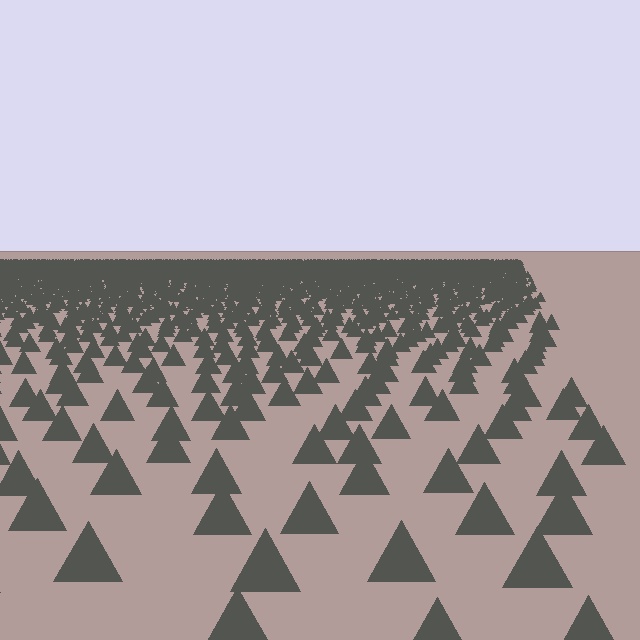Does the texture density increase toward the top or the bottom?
Density increases toward the top.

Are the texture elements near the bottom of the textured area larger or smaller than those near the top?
Larger. Near the bottom, elements are closer to the viewer and appear at a bigger on-screen size.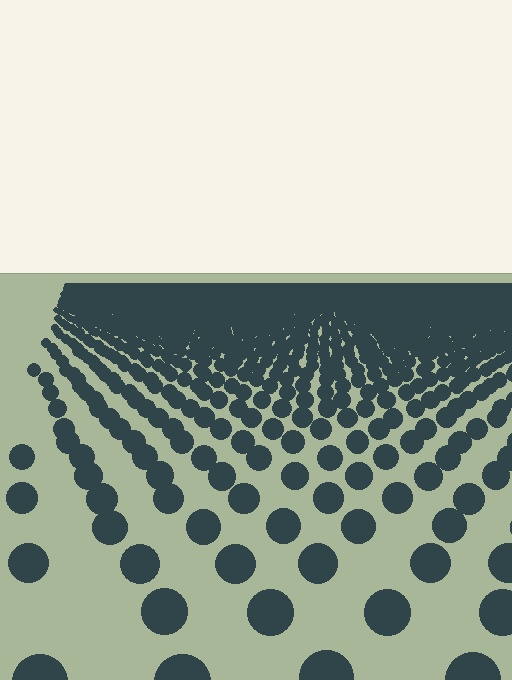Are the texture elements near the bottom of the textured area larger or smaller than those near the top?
Larger. Near the bottom, elements are closer to the viewer and appear at a bigger on-screen size.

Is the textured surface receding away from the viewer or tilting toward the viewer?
The surface is receding away from the viewer. Texture elements get smaller and denser toward the top.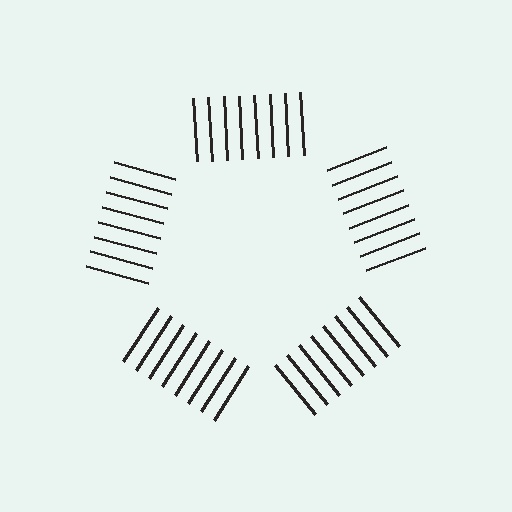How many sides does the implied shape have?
5 sides — the line-ends trace a pentagon.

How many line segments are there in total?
40 — 8 along each of the 5 edges.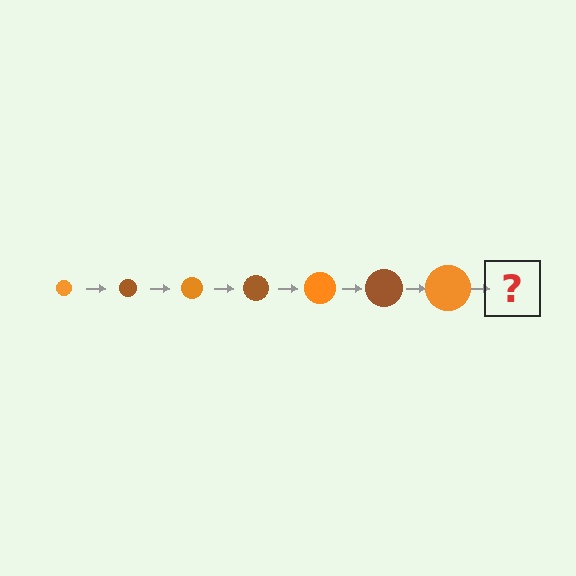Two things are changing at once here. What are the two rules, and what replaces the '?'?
The two rules are that the circle grows larger each step and the color cycles through orange and brown. The '?' should be a brown circle, larger than the previous one.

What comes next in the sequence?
The next element should be a brown circle, larger than the previous one.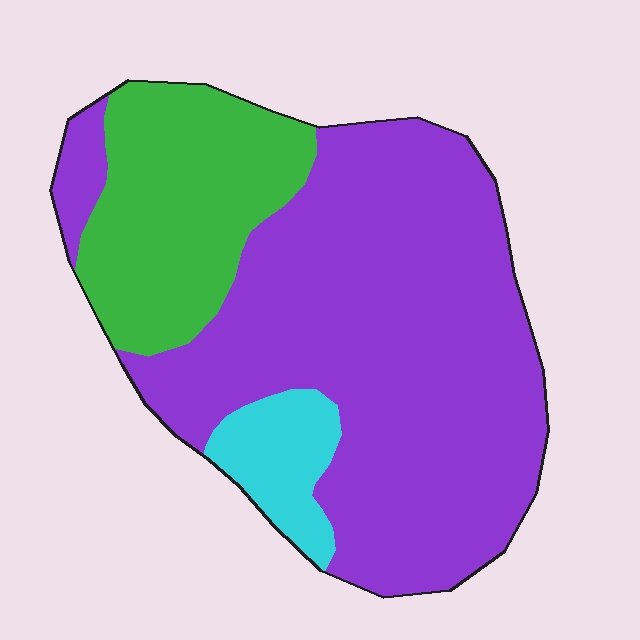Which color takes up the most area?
Purple, at roughly 70%.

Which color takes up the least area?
Cyan, at roughly 10%.